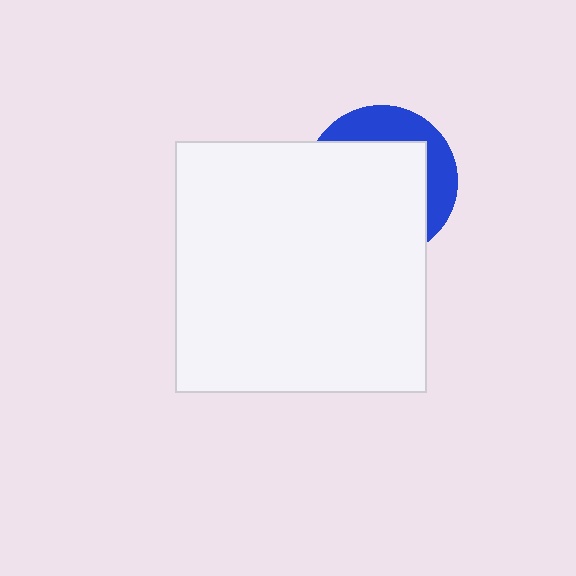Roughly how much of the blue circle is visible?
A small part of it is visible (roughly 31%).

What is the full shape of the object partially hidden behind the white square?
The partially hidden object is a blue circle.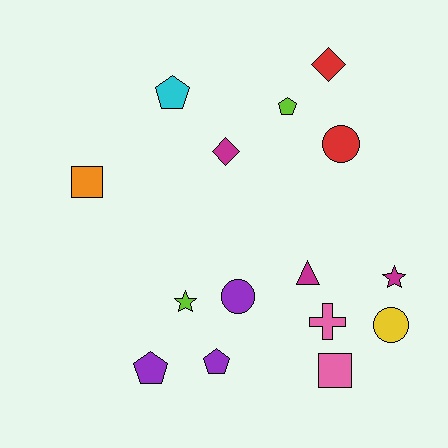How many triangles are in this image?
There is 1 triangle.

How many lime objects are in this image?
There are 2 lime objects.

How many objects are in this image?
There are 15 objects.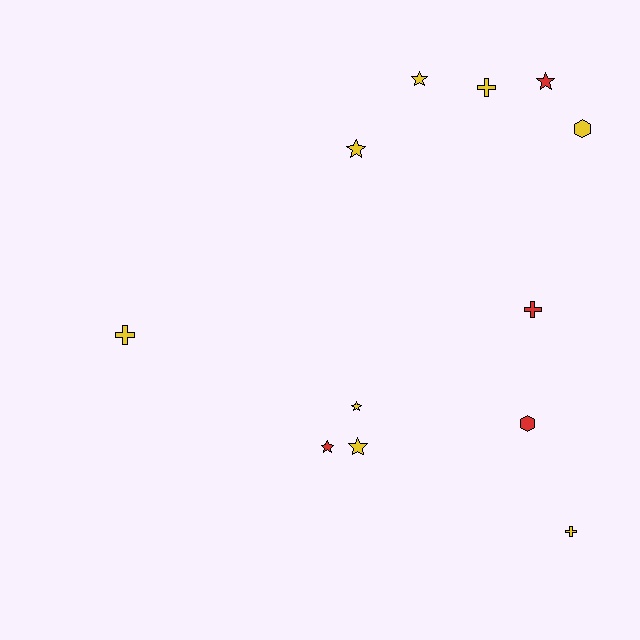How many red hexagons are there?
There is 1 red hexagon.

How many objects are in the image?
There are 12 objects.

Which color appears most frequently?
Yellow, with 8 objects.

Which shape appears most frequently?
Star, with 6 objects.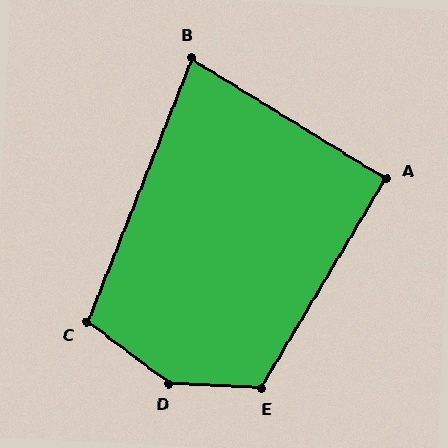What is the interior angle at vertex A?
Approximately 91 degrees (approximately right).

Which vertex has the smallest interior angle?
B, at approximately 80 degrees.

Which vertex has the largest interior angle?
D, at approximately 146 degrees.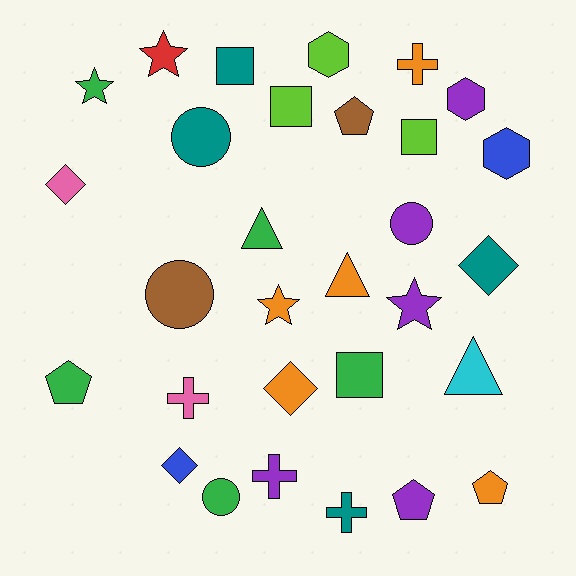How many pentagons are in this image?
There are 4 pentagons.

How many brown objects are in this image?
There are 2 brown objects.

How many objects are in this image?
There are 30 objects.